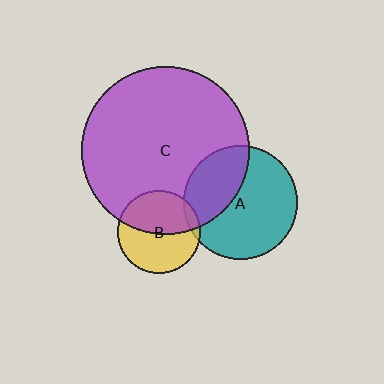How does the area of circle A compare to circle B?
Approximately 1.9 times.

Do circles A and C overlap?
Yes.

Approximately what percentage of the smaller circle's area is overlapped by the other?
Approximately 35%.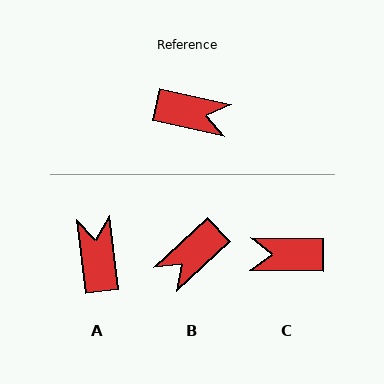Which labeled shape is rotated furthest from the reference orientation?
C, about 169 degrees away.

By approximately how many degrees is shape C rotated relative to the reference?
Approximately 169 degrees clockwise.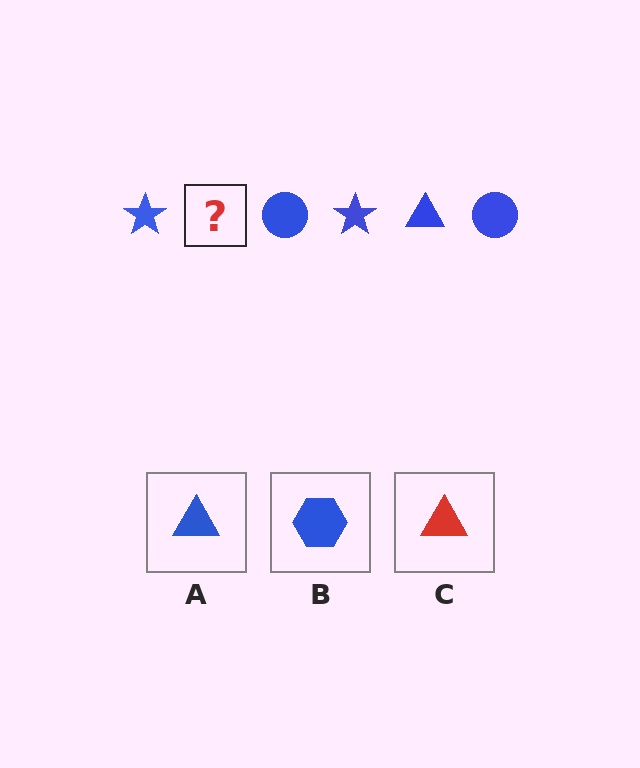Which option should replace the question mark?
Option A.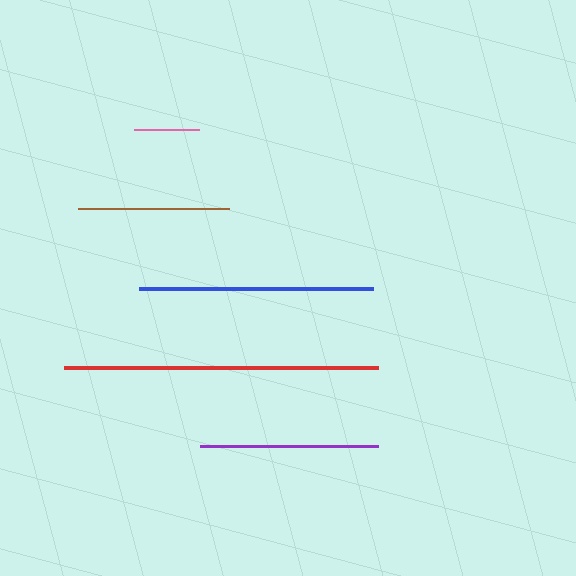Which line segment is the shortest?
The pink line is the shortest at approximately 65 pixels.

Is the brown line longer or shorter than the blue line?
The blue line is longer than the brown line.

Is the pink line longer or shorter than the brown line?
The brown line is longer than the pink line.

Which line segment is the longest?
The red line is the longest at approximately 314 pixels.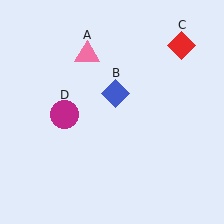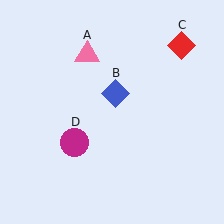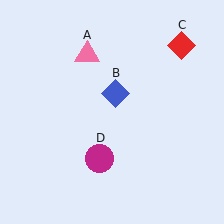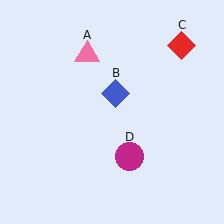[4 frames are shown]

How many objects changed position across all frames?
1 object changed position: magenta circle (object D).